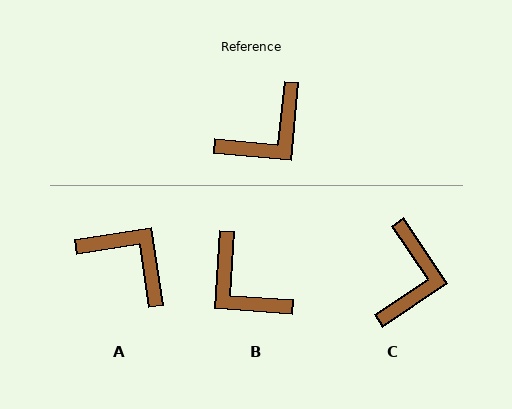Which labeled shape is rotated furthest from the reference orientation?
A, about 104 degrees away.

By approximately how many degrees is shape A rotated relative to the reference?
Approximately 104 degrees counter-clockwise.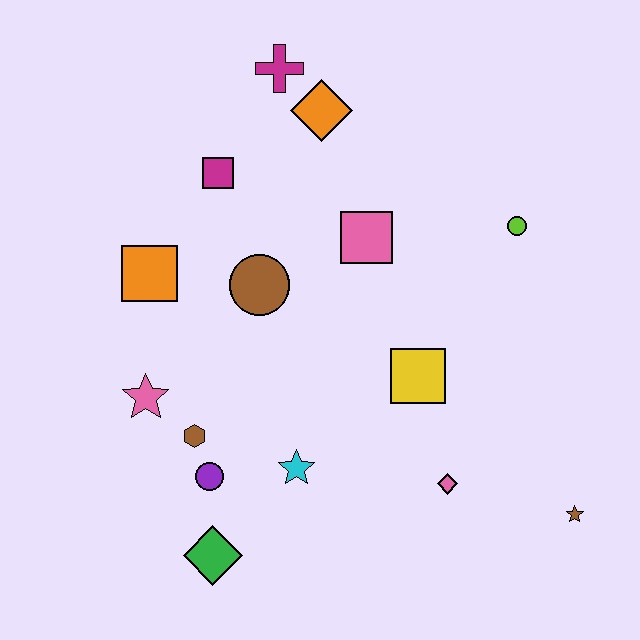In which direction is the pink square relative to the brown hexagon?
The pink square is above the brown hexagon.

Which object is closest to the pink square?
The brown circle is closest to the pink square.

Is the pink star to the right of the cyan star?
No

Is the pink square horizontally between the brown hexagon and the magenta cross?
No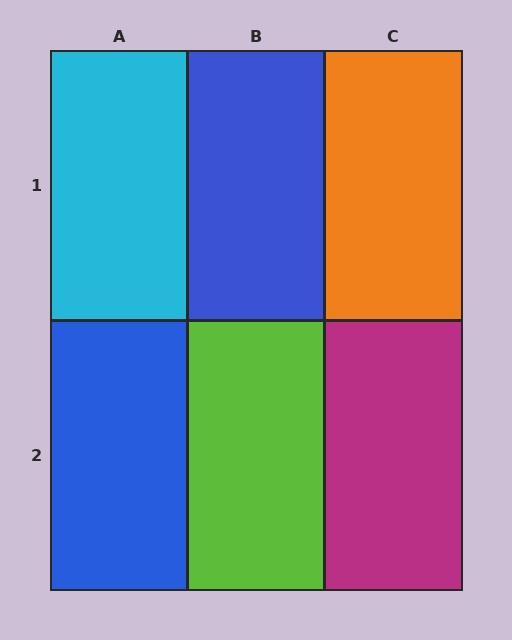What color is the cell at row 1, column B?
Blue.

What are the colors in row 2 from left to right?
Blue, lime, magenta.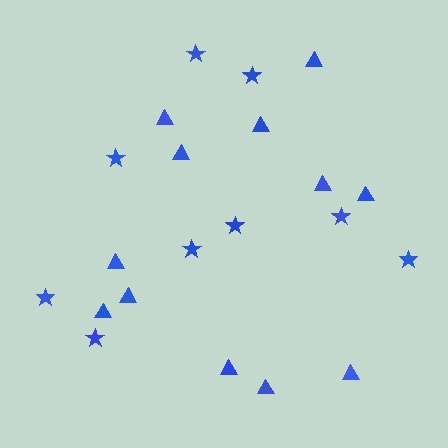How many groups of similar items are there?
There are 2 groups: one group of triangles (12) and one group of stars (9).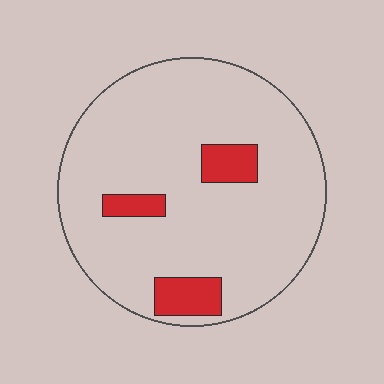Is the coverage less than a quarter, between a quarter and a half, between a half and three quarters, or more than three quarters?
Less than a quarter.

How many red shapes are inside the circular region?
3.